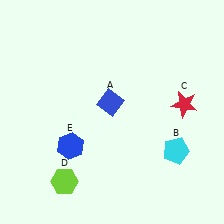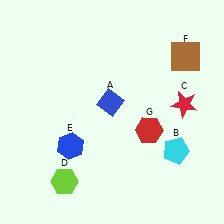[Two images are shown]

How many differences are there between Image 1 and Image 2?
There are 2 differences between the two images.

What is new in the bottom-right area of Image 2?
A red hexagon (G) was added in the bottom-right area of Image 2.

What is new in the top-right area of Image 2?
A brown square (F) was added in the top-right area of Image 2.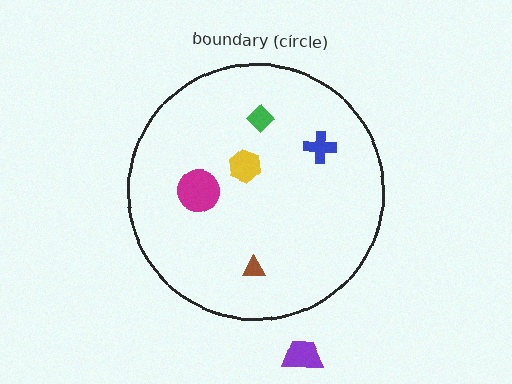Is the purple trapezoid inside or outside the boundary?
Outside.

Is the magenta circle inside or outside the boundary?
Inside.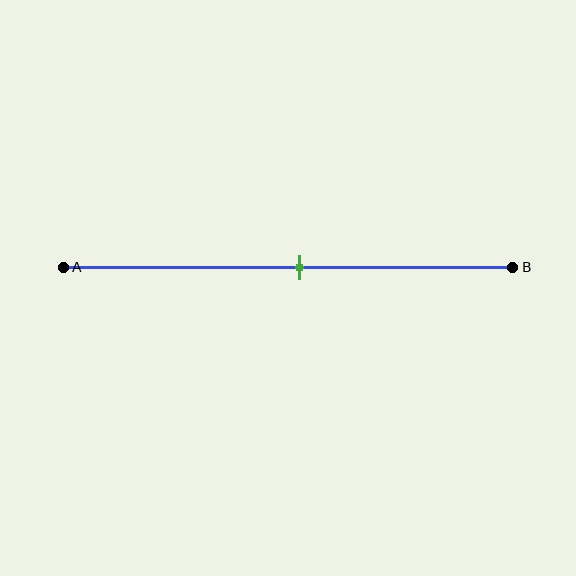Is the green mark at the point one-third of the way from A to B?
No, the mark is at about 55% from A, not at the 33% one-third point.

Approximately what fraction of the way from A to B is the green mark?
The green mark is approximately 55% of the way from A to B.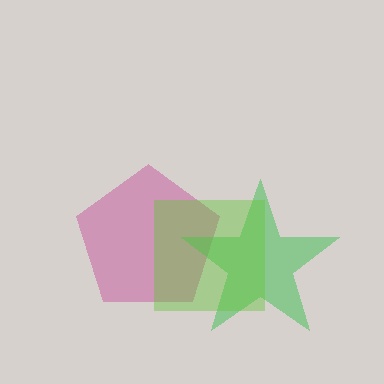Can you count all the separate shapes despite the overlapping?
Yes, there are 3 separate shapes.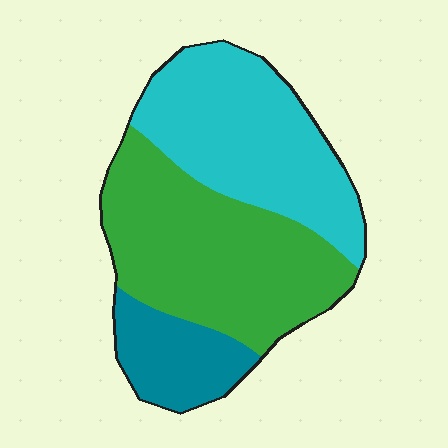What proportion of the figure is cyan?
Cyan takes up about two fifths (2/5) of the figure.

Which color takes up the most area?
Green, at roughly 45%.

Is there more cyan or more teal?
Cyan.